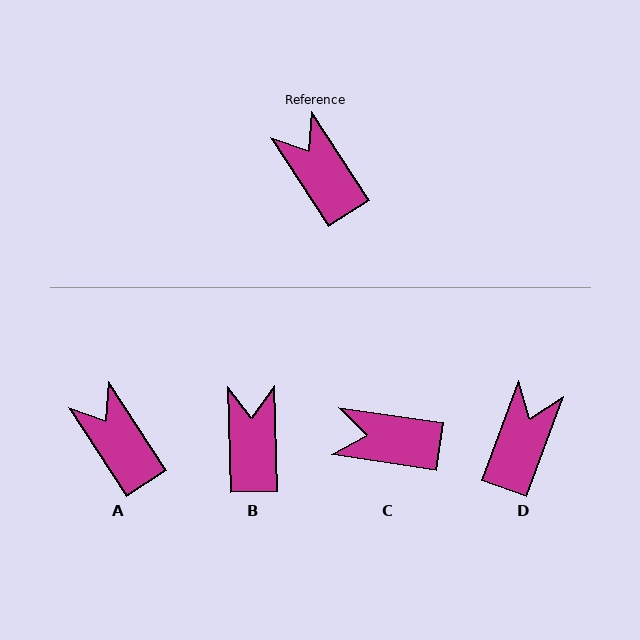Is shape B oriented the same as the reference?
No, it is off by about 31 degrees.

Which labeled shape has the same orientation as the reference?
A.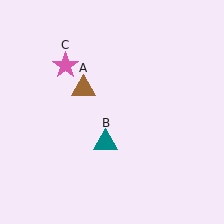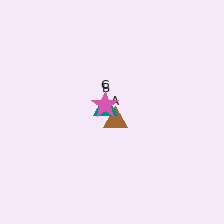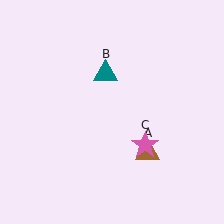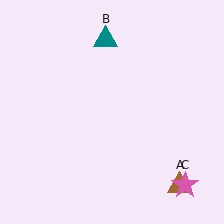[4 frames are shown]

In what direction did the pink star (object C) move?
The pink star (object C) moved down and to the right.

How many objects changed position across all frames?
3 objects changed position: brown triangle (object A), teal triangle (object B), pink star (object C).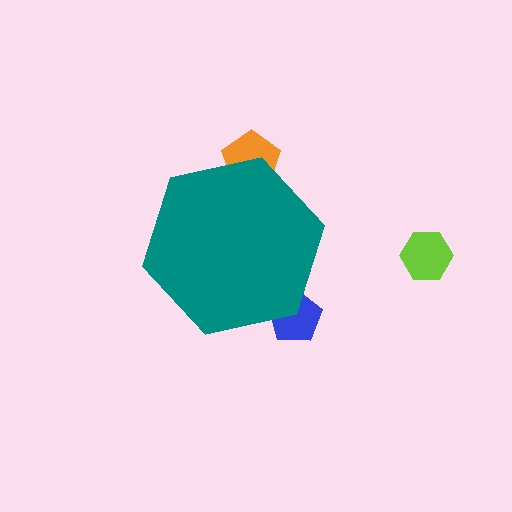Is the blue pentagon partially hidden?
Yes, the blue pentagon is partially hidden behind the teal hexagon.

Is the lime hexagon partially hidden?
No, the lime hexagon is fully visible.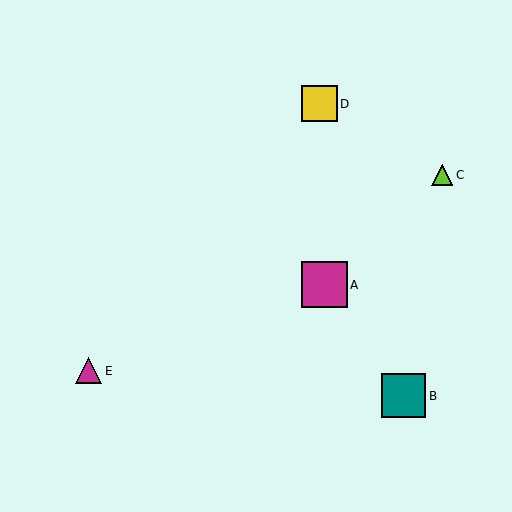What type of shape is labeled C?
Shape C is a lime triangle.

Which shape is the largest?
The magenta square (labeled A) is the largest.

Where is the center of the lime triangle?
The center of the lime triangle is at (442, 175).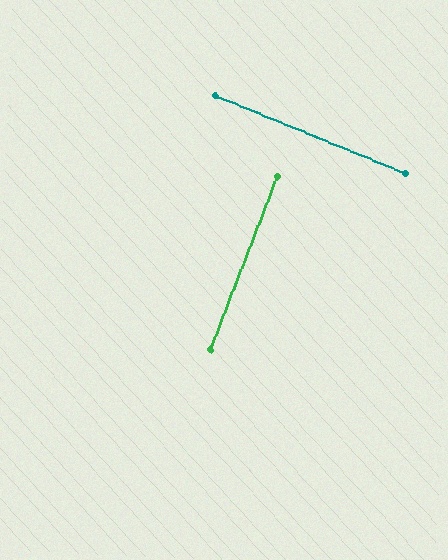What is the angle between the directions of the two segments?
Approximately 89 degrees.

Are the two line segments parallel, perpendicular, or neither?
Perpendicular — they meet at approximately 89°.